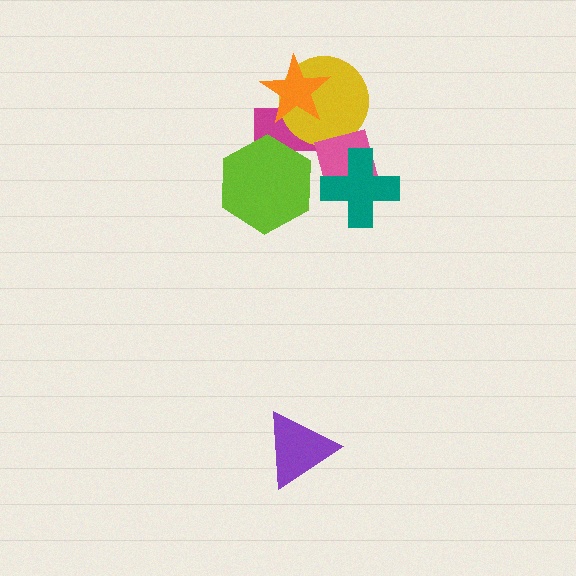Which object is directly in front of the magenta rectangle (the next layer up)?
The lime hexagon is directly in front of the magenta rectangle.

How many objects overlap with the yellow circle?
3 objects overlap with the yellow circle.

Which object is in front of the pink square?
The teal cross is in front of the pink square.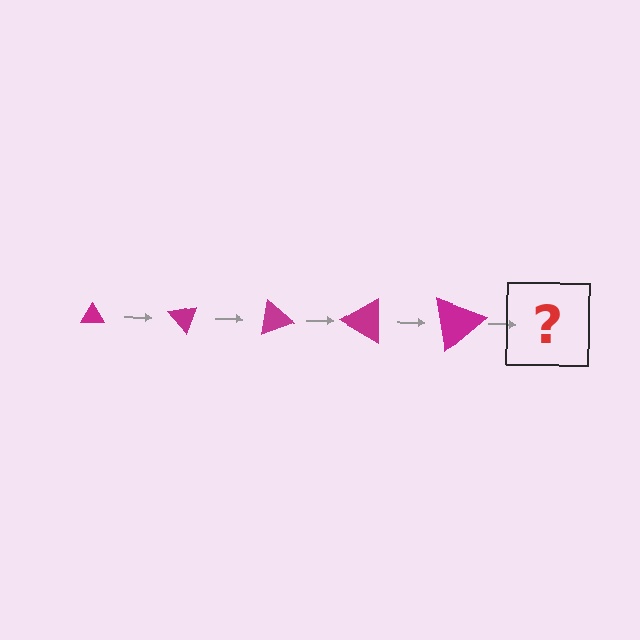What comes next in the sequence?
The next element should be a triangle, larger than the previous one and rotated 250 degrees from the start.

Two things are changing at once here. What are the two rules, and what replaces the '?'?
The two rules are that the triangle grows larger each step and it rotates 50 degrees each step. The '?' should be a triangle, larger than the previous one and rotated 250 degrees from the start.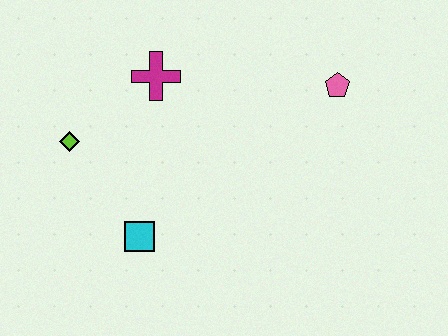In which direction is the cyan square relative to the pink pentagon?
The cyan square is to the left of the pink pentagon.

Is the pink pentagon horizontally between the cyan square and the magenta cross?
No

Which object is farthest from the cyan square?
The pink pentagon is farthest from the cyan square.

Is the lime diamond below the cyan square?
No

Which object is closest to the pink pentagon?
The magenta cross is closest to the pink pentagon.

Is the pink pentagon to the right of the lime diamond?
Yes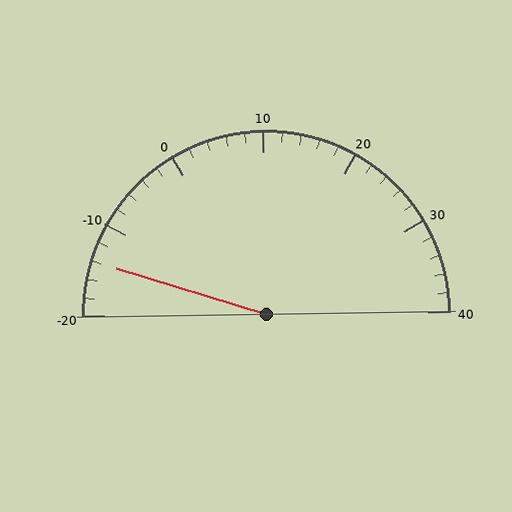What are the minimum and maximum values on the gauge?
The gauge ranges from -20 to 40.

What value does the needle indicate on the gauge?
The needle indicates approximately -14.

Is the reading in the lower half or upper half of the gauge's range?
The reading is in the lower half of the range (-20 to 40).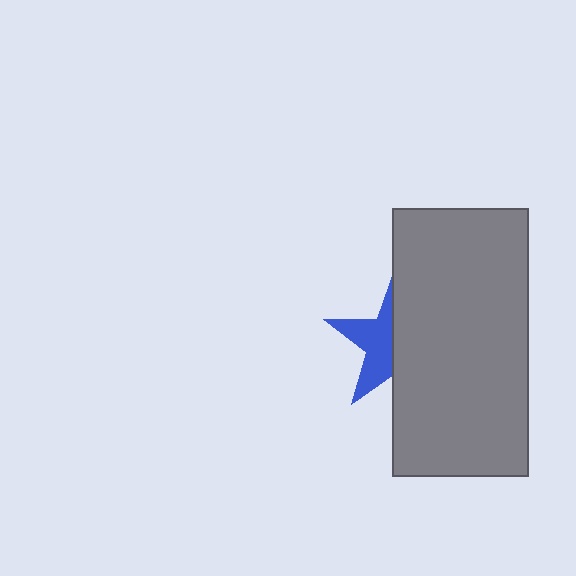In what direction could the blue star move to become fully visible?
The blue star could move left. That would shift it out from behind the gray rectangle entirely.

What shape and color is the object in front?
The object in front is a gray rectangle.